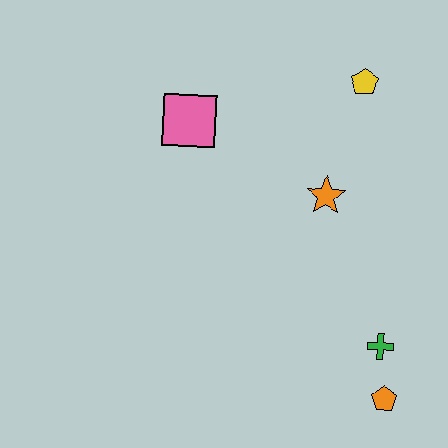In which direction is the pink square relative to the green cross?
The pink square is above the green cross.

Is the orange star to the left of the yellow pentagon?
Yes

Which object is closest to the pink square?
The orange star is closest to the pink square.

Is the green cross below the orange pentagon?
No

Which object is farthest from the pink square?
The orange pentagon is farthest from the pink square.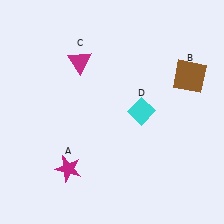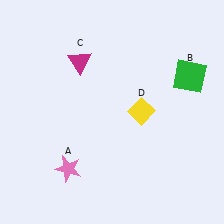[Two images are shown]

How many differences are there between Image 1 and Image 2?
There are 3 differences between the two images.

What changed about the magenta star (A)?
In Image 1, A is magenta. In Image 2, it changed to pink.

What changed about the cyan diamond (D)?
In Image 1, D is cyan. In Image 2, it changed to yellow.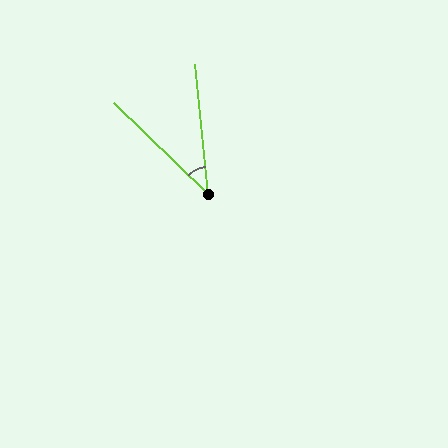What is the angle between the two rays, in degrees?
Approximately 40 degrees.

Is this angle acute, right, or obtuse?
It is acute.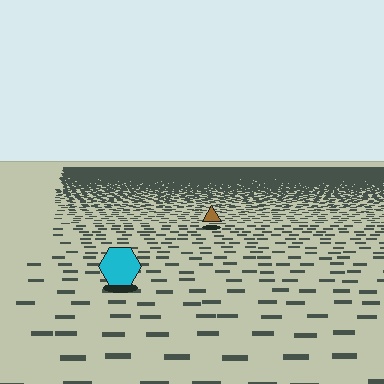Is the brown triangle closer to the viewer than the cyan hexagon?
No. The cyan hexagon is closer — you can tell from the texture gradient: the ground texture is coarser near it.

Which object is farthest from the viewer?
The brown triangle is farthest from the viewer. It appears smaller and the ground texture around it is denser.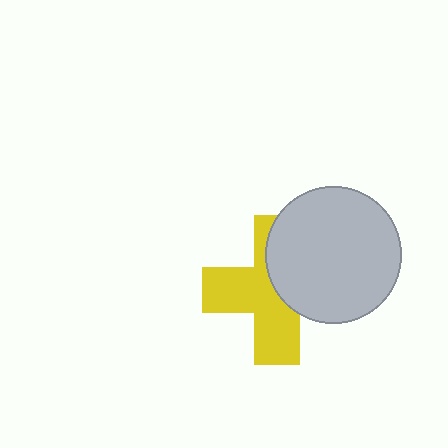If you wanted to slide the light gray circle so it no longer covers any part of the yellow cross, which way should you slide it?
Slide it right — that is the most direct way to separate the two shapes.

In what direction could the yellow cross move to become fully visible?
The yellow cross could move left. That would shift it out from behind the light gray circle entirely.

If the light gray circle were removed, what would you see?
You would see the complete yellow cross.